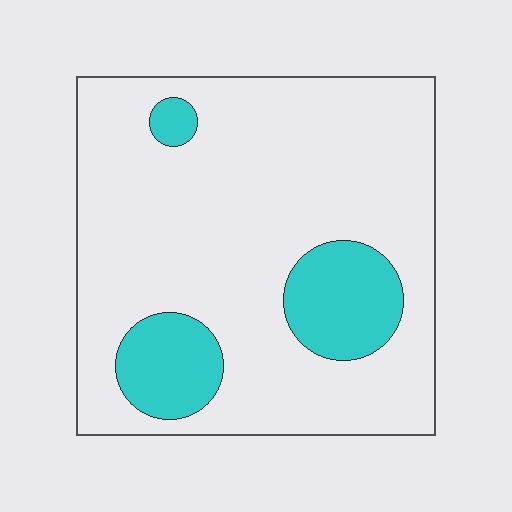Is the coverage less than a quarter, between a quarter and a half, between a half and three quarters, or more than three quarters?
Less than a quarter.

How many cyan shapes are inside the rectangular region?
3.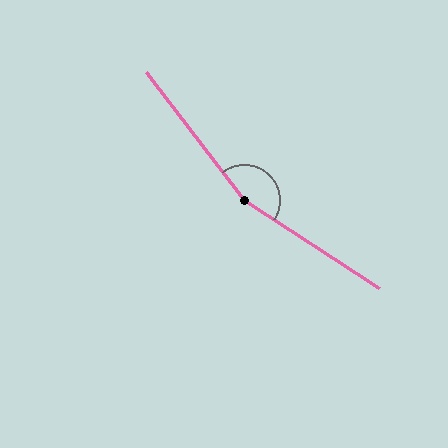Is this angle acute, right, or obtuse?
It is obtuse.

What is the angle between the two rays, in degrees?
Approximately 160 degrees.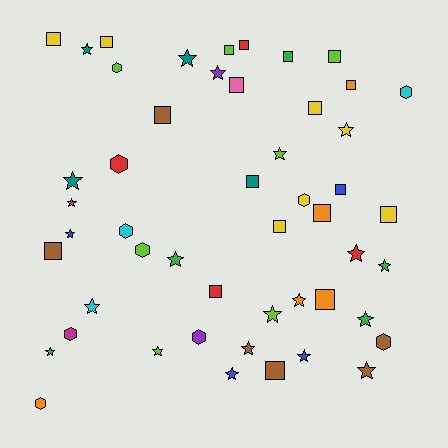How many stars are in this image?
There are 21 stars.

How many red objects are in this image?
There are 4 red objects.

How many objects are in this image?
There are 50 objects.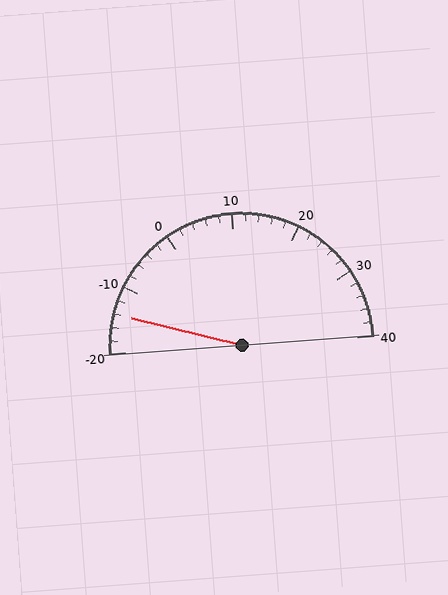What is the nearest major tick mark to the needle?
The nearest major tick mark is -10.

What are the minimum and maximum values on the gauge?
The gauge ranges from -20 to 40.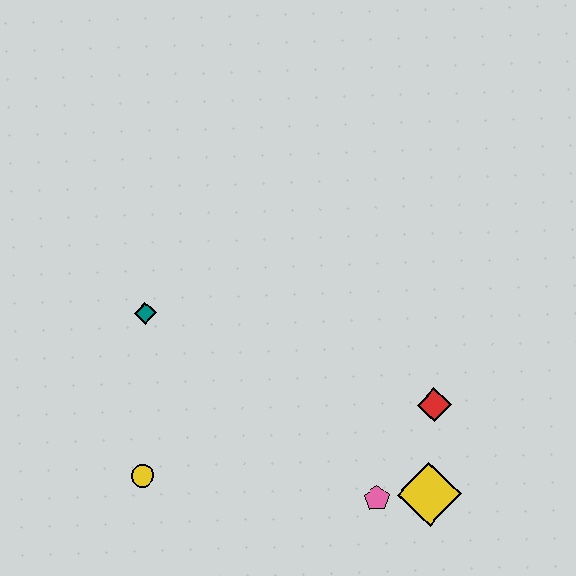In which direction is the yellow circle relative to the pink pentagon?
The yellow circle is to the left of the pink pentagon.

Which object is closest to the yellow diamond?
The pink pentagon is closest to the yellow diamond.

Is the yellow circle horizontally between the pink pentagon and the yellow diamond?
No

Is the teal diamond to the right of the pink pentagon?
No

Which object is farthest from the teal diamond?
The yellow diamond is farthest from the teal diamond.